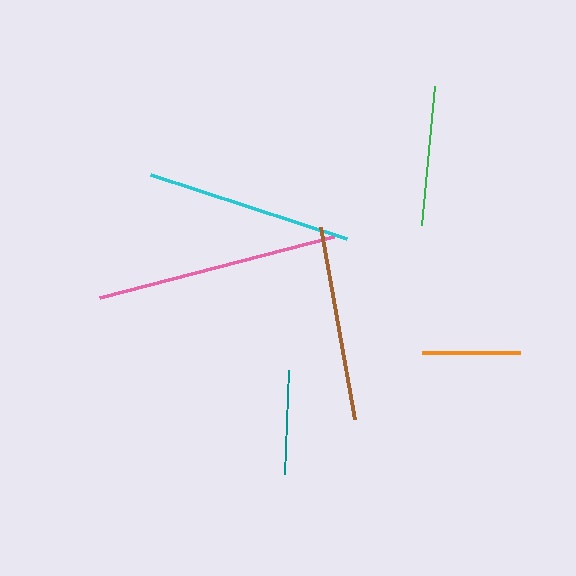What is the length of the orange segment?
The orange segment is approximately 98 pixels long.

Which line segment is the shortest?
The orange line is the shortest at approximately 98 pixels.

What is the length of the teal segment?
The teal segment is approximately 104 pixels long.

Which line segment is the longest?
The pink line is the longest at approximately 242 pixels.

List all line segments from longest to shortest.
From longest to shortest: pink, cyan, brown, green, teal, orange.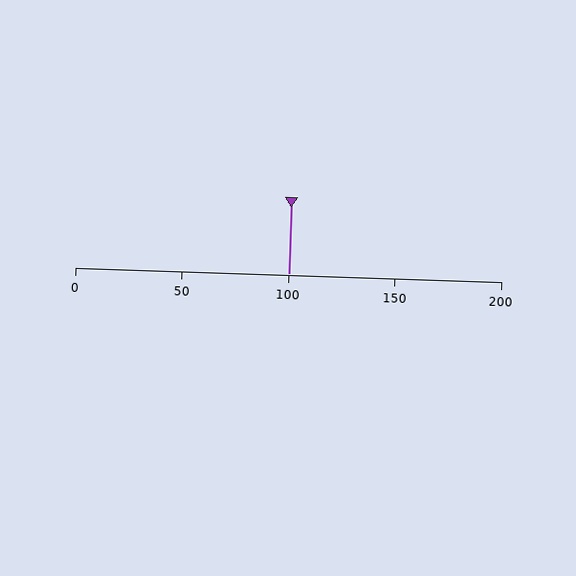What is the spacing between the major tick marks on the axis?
The major ticks are spaced 50 apart.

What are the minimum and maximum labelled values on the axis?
The axis runs from 0 to 200.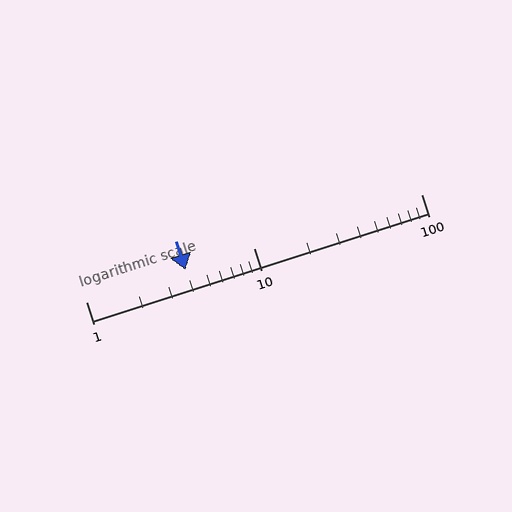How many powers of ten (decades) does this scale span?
The scale spans 2 decades, from 1 to 100.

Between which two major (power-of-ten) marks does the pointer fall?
The pointer is between 1 and 10.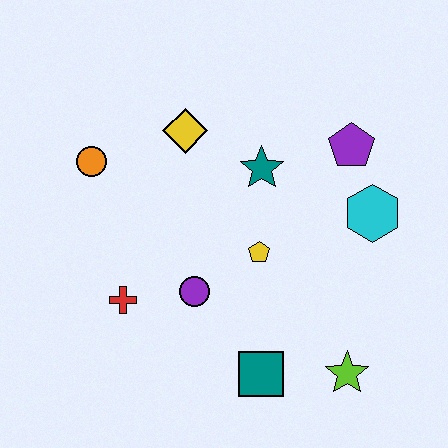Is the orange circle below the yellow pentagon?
No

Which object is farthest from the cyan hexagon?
The orange circle is farthest from the cyan hexagon.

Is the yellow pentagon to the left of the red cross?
No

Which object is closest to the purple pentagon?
The cyan hexagon is closest to the purple pentagon.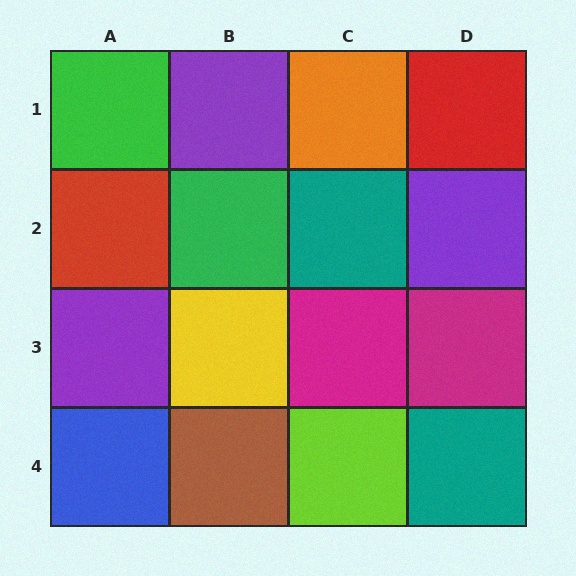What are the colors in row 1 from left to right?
Green, purple, orange, red.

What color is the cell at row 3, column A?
Purple.